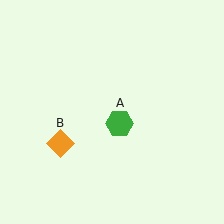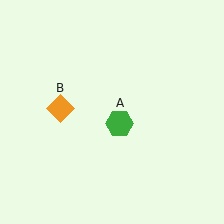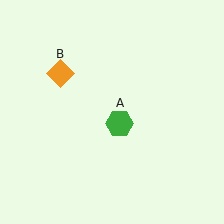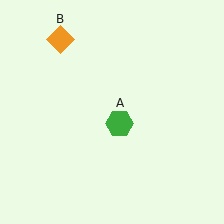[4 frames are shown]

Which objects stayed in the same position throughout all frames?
Green hexagon (object A) remained stationary.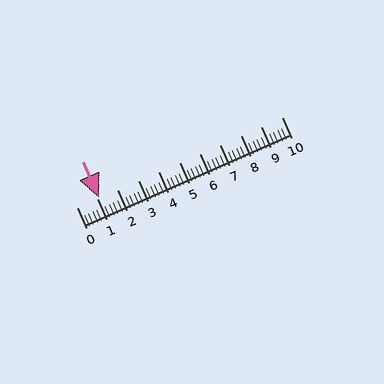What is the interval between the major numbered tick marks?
The major tick marks are spaced 1 units apart.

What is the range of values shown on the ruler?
The ruler shows values from 0 to 10.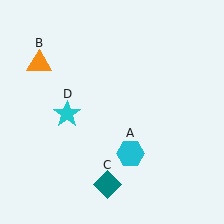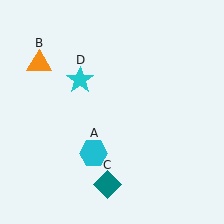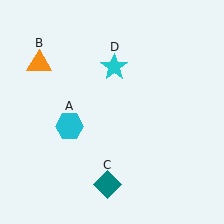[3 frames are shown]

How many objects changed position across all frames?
2 objects changed position: cyan hexagon (object A), cyan star (object D).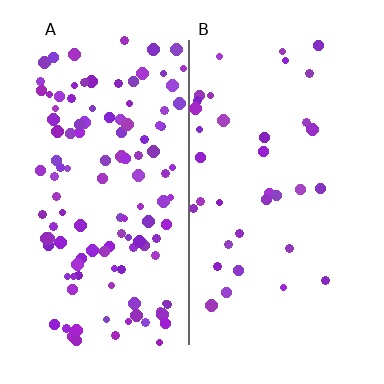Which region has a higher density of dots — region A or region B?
A (the left).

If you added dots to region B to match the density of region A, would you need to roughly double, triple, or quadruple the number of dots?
Approximately triple.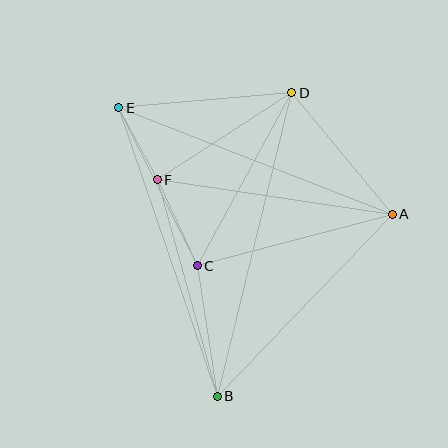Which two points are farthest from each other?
Points B and D are farthest from each other.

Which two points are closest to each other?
Points E and F are closest to each other.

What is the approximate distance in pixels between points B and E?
The distance between B and E is approximately 305 pixels.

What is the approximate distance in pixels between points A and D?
The distance between A and D is approximately 157 pixels.